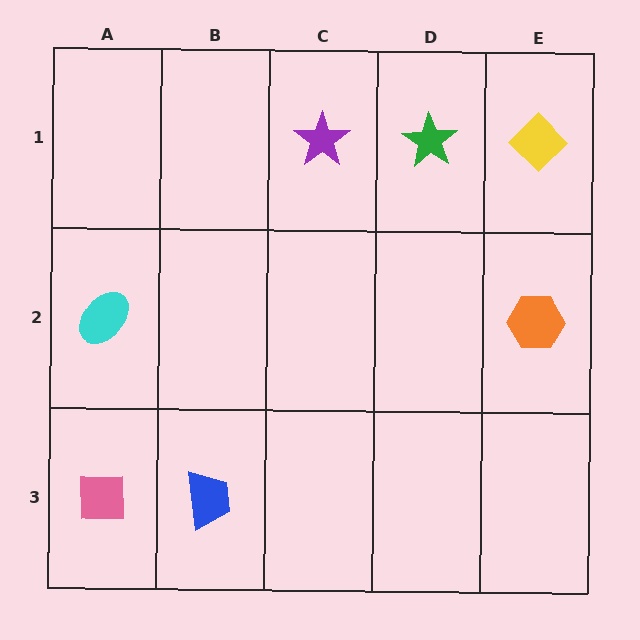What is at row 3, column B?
A blue trapezoid.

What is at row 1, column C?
A purple star.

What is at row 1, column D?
A green star.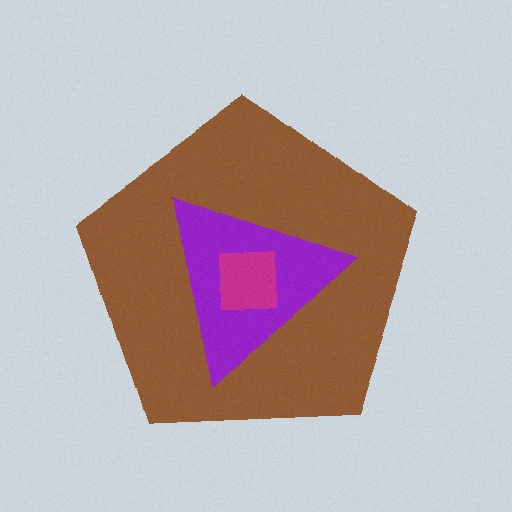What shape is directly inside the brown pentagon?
The purple triangle.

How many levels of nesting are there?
3.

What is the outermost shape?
The brown pentagon.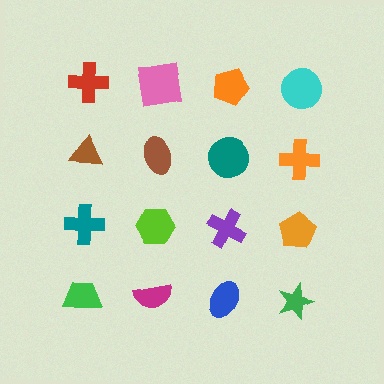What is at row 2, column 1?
A brown triangle.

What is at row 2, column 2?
A brown ellipse.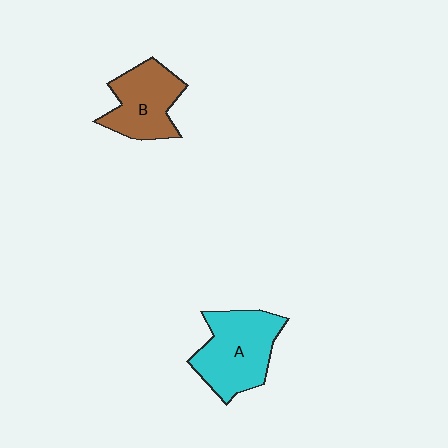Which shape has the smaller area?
Shape B (brown).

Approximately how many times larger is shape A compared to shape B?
Approximately 1.2 times.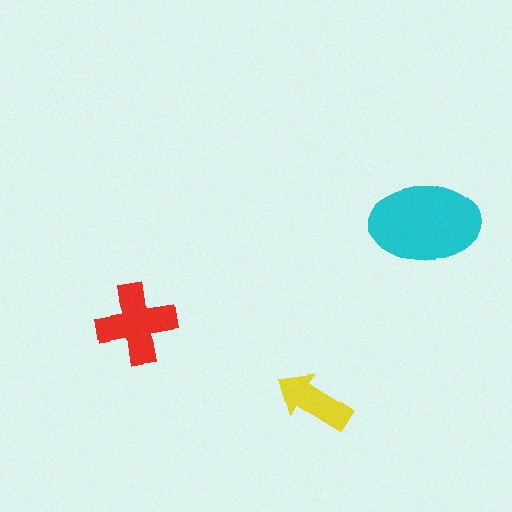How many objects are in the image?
There are 3 objects in the image.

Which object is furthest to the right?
The cyan ellipse is rightmost.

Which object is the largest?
The cyan ellipse.